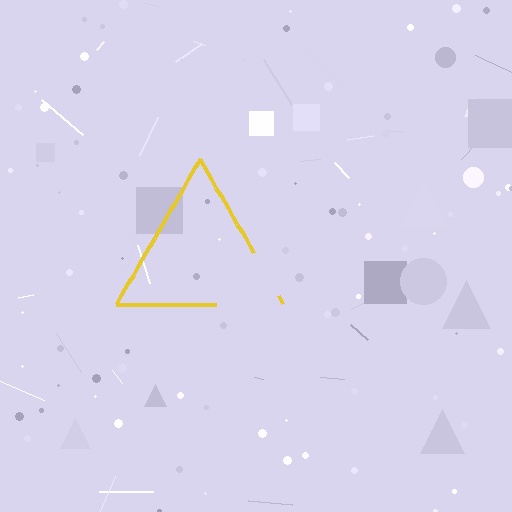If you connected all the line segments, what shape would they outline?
They would outline a triangle.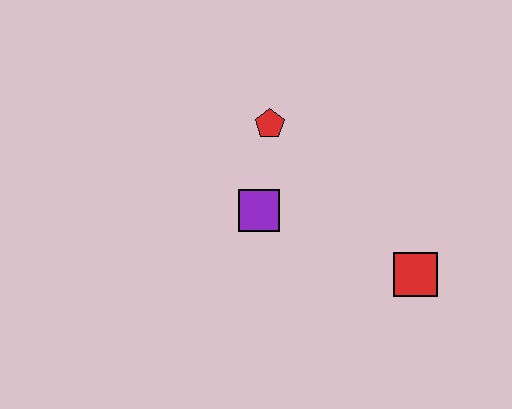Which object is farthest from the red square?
The red pentagon is farthest from the red square.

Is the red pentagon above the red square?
Yes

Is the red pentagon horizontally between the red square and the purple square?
Yes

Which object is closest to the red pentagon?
The purple square is closest to the red pentagon.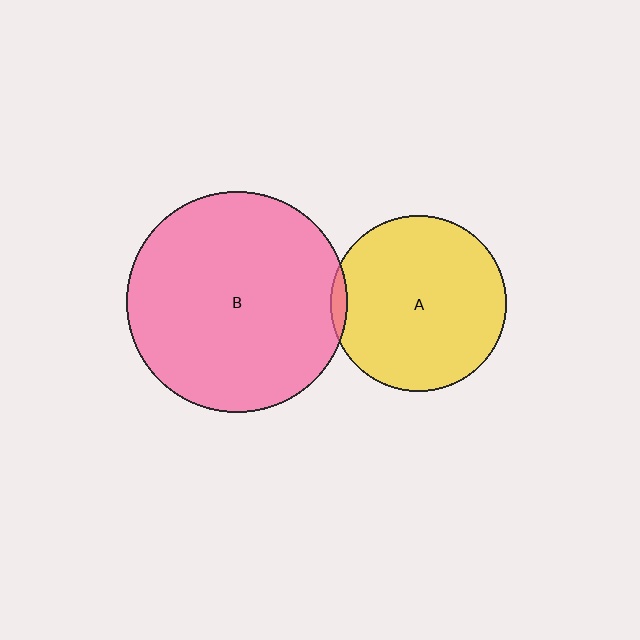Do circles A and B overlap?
Yes.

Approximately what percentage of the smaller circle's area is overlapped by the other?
Approximately 5%.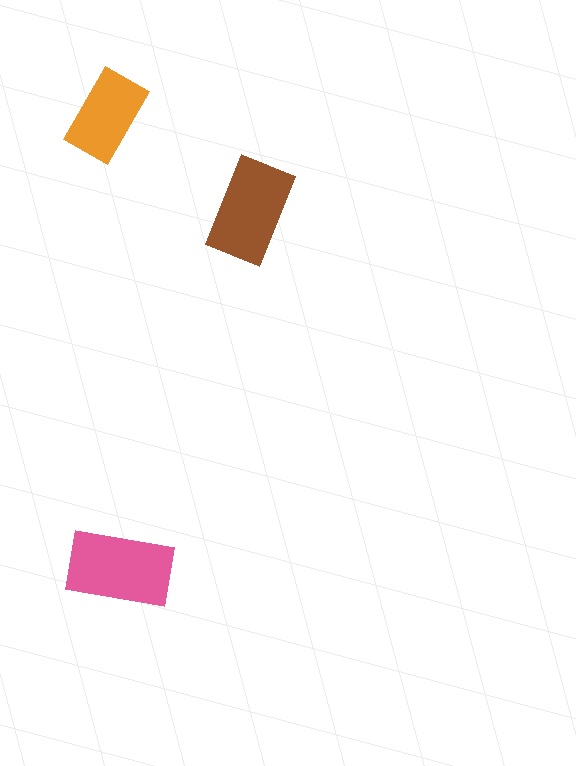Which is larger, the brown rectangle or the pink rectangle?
The pink one.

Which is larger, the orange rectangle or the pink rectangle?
The pink one.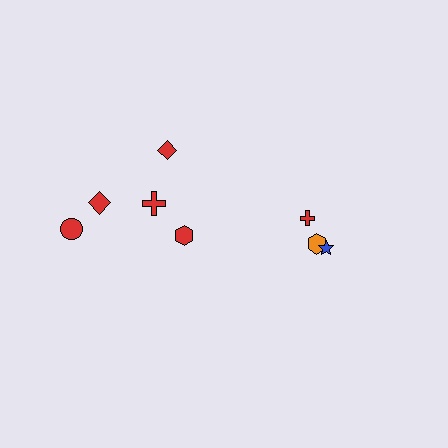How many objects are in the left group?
There are 5 objects.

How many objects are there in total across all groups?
There are 8 objects.